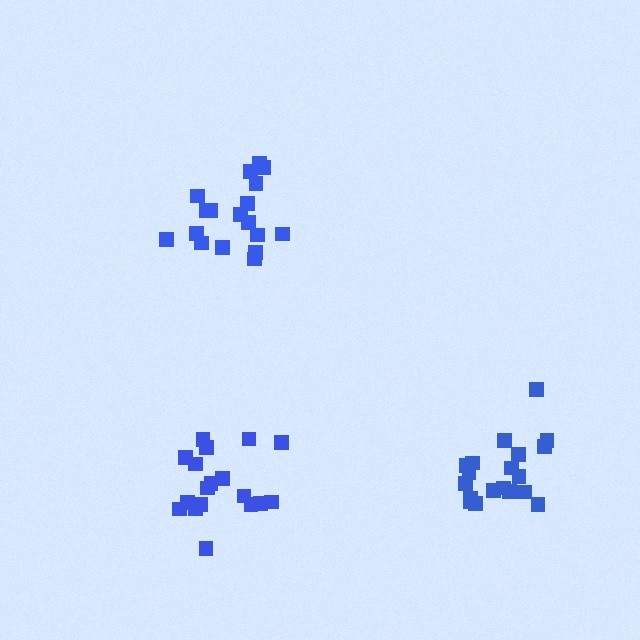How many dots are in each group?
Group 1: 18 dots, Group 2: 19 dots, Group 3: 18 dots (55 total).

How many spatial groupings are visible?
There are 3 spatial groupings.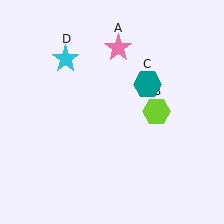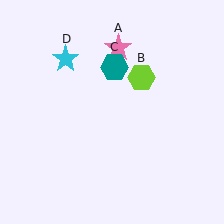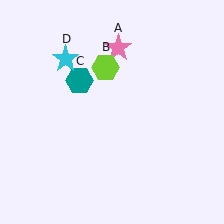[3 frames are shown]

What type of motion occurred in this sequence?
The lime hexagon (object B), teal hexagon (object C) rotated counterclockwise around the center of the scene.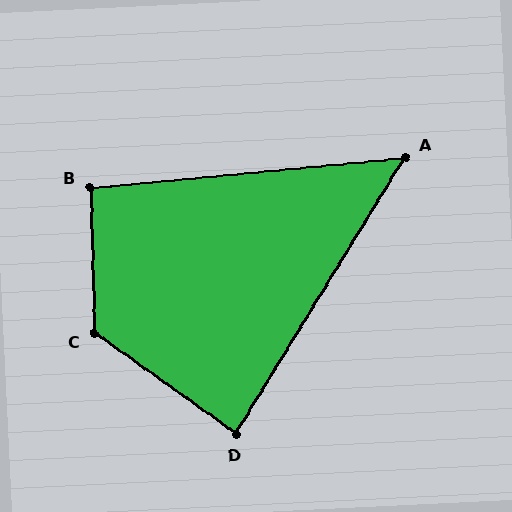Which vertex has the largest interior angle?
C, at approximately 127 degrees.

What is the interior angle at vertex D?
Approximately 86 degrees (approximately right).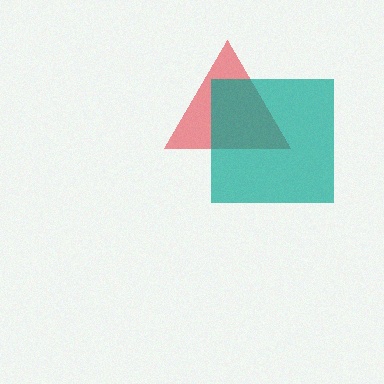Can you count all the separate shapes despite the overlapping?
Yes, there are 2 separate shapes.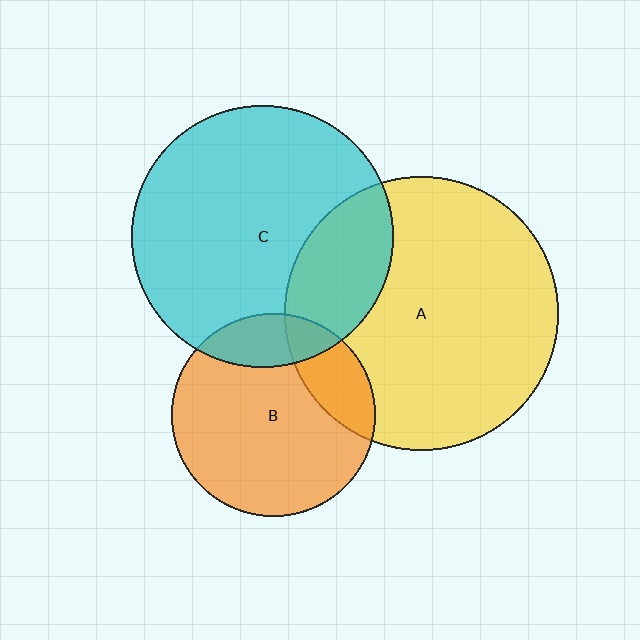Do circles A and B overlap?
Yes.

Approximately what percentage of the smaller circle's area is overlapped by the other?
Approximately 20%.